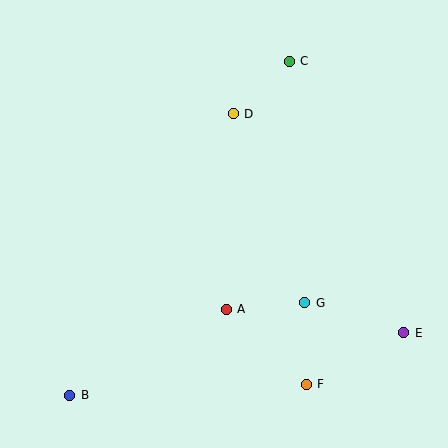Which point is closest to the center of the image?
Point A at (226, 309) is closest to the center.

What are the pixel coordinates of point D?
Point D is at (233, 114).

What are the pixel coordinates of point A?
Point A is at (226, 309).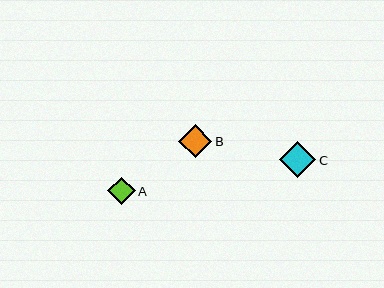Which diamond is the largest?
Diamond C is the largest with a size of approximately 36 pixels.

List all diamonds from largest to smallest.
From largest to smallest: C, B, A.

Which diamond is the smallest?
Diamond A is the smallest with a size of approximately 27 pixels.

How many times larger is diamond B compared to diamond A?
Diamond B is approximately 1.2 times the size of diamond A.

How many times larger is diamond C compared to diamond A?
Diamond C is approximately 1.3 times the size of diamond A.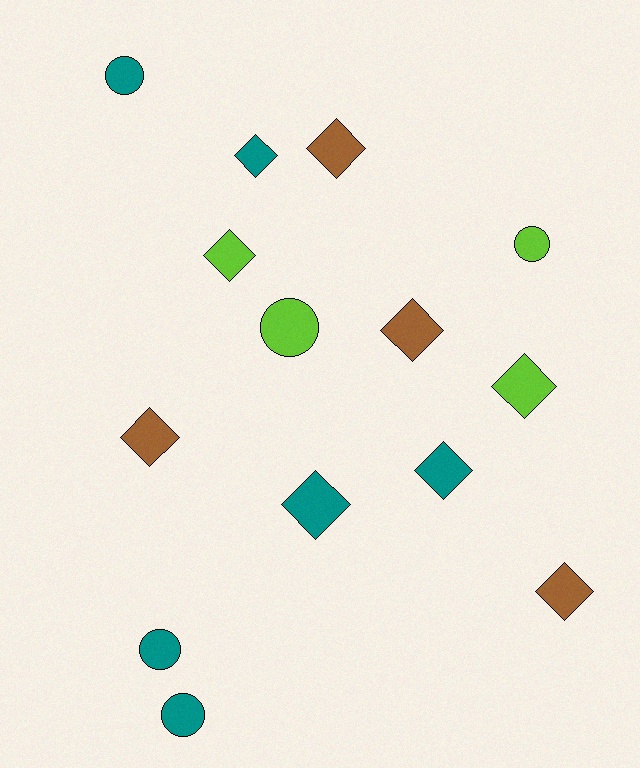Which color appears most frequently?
Teal, with 6 objects.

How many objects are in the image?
There are 14 objects.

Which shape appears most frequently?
Diamond, with 9 objects.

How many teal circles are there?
There are 3 teal circles.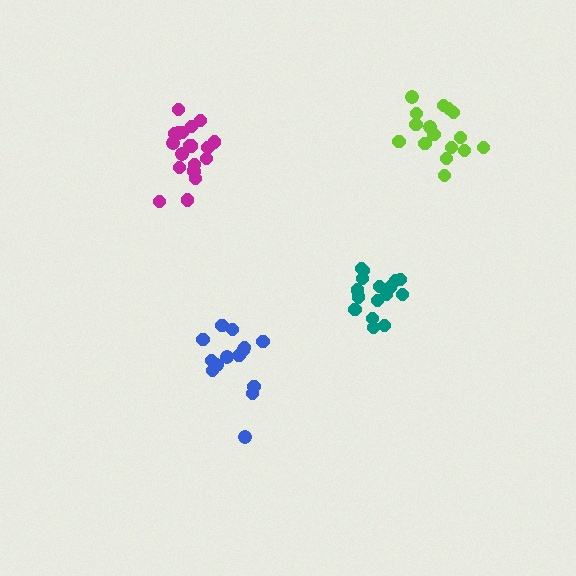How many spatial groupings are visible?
There are 4 spatial groupings.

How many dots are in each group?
Group 1: 16 dots, Group 2: 14 dots, Group 3: 20 dots, Group 4: 16 dots (66 total).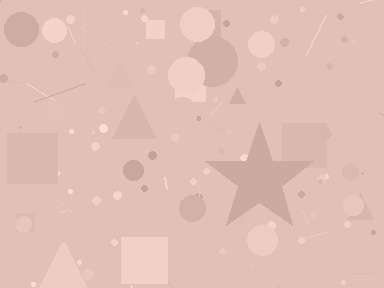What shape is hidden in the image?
A star is hidden in the image.